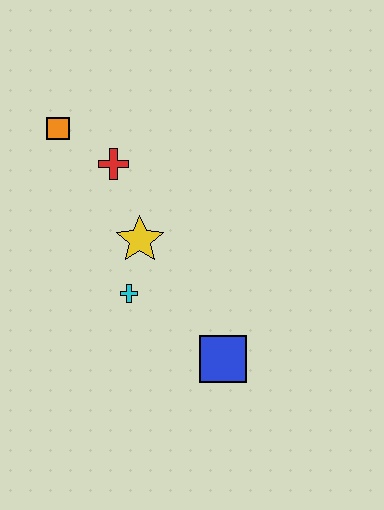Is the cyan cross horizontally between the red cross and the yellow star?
Yes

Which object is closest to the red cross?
The orange square is closest to the red cross.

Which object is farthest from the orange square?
The blue square is farthest from the orange square.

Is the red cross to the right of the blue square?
No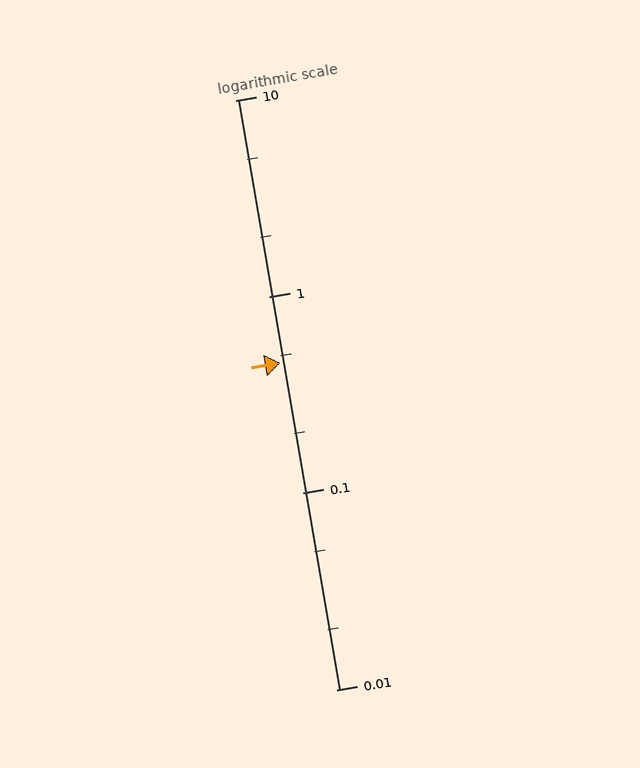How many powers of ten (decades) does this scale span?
The scale spans 3 decades, from 0.01 to 10.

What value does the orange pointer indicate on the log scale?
The pointer indicates approximately 0.46.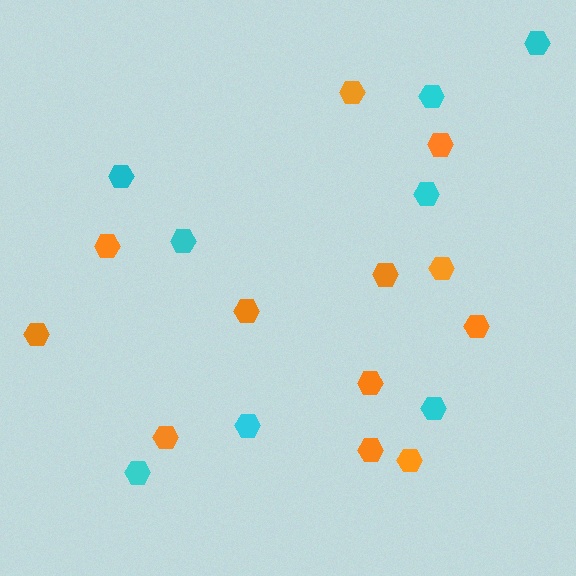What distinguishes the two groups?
There are 2 groups: one group of orange hexagons (12) and one group of cyan hexagons (8).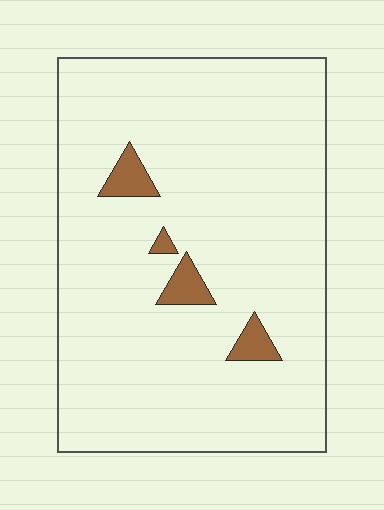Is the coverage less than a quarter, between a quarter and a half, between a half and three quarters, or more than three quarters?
Less than a quarter.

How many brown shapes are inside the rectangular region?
4.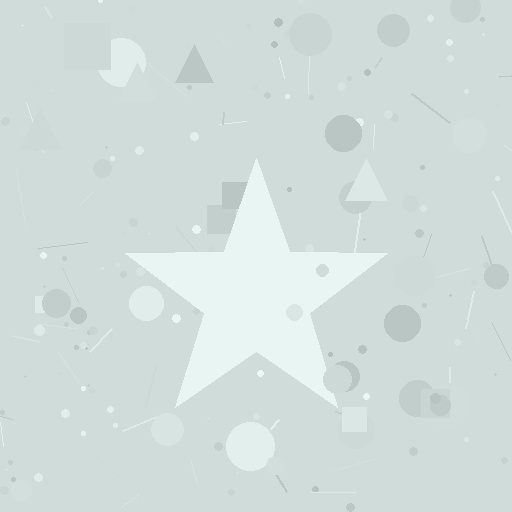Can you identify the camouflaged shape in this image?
The camouflaged shape is a star.